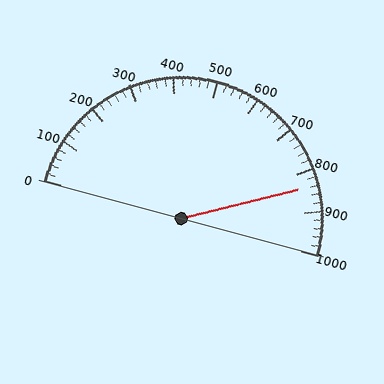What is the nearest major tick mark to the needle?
The nearest major tick mark is 800.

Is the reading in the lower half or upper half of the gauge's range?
The reading is in the upper half of the range (0 to 1000).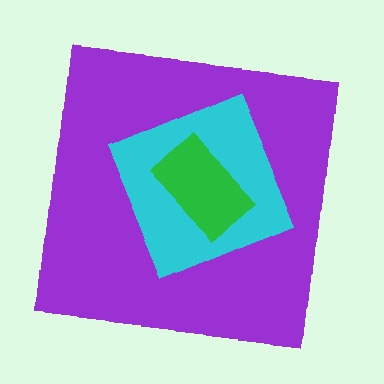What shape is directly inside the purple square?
The cyan diamond.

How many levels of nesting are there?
3.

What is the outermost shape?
The purple square.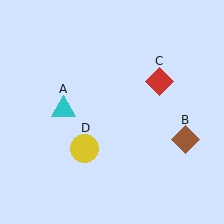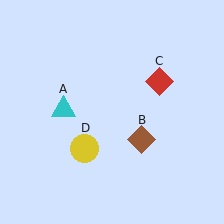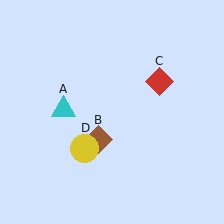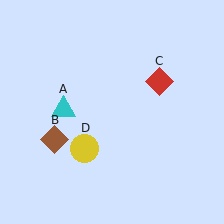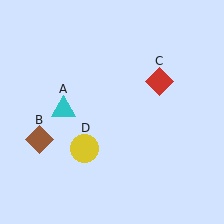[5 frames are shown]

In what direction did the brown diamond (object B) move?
The brown diamond (object B) moved left.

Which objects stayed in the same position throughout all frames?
Cyan triangle (object A) and red diamond (object C) and yellow circle (object D) remained stationary.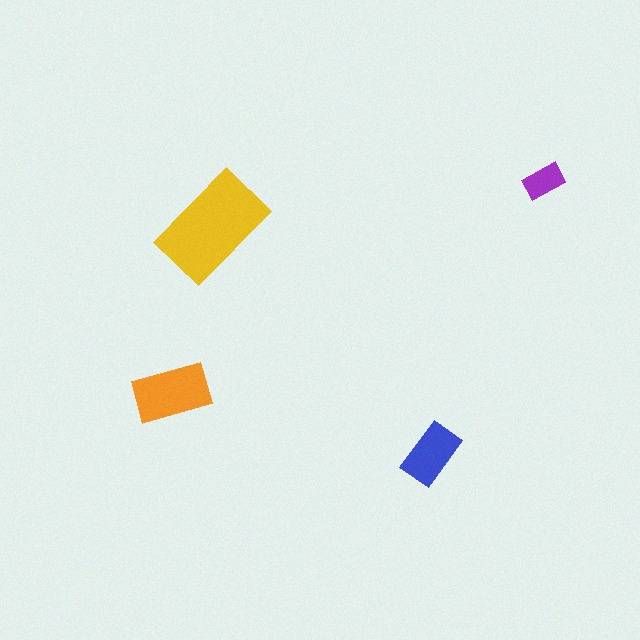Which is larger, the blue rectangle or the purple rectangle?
The blue one.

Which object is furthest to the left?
The orange rectangle is leftmost.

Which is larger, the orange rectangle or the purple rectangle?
The orange one.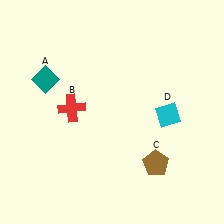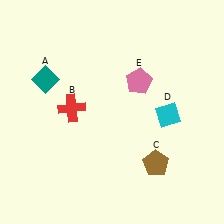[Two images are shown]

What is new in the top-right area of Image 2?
A pink pentagon (E) was added in the top-right area of Image 2.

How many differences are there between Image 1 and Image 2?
There is 1 difference between the two images.